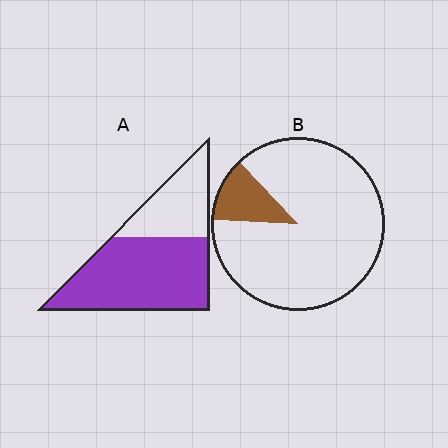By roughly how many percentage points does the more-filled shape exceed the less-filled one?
By roughly 55 percentage points (A over B).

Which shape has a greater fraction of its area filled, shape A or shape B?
Shape A.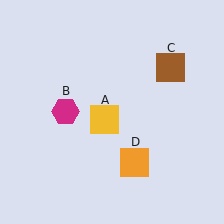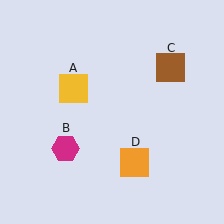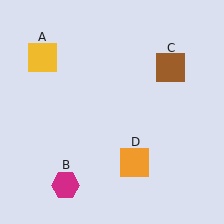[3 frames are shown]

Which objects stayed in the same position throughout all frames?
Brown square (object C) and orange square (object D) remained stationary.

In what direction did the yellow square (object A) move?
The yellow square (object A) moved up and to the left.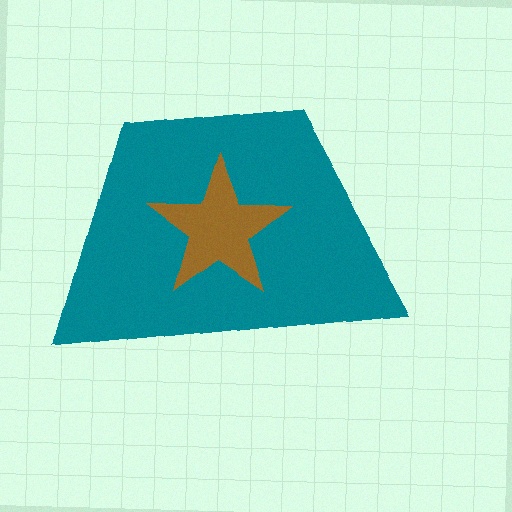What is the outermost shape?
The teal trapezoid.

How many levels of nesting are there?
2.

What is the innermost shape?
The brown star.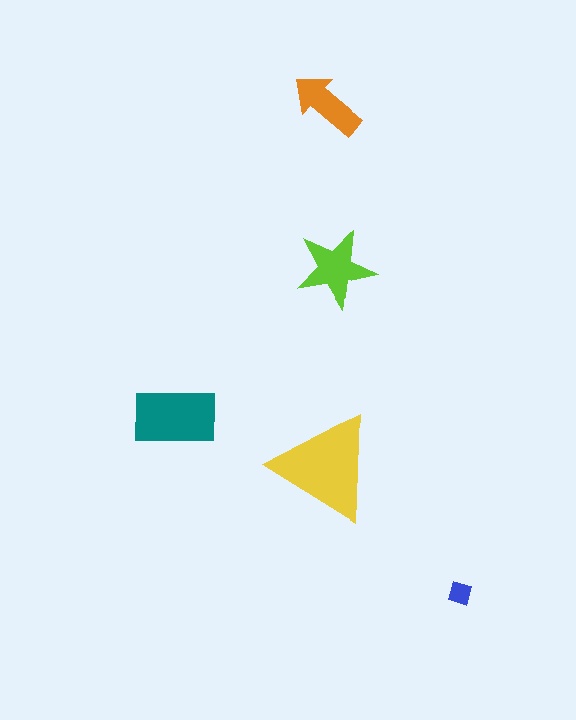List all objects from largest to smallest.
The yellow triangle, the teal rectangle, the lime star, the orange arrow, the blue diamond.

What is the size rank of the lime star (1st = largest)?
3rd.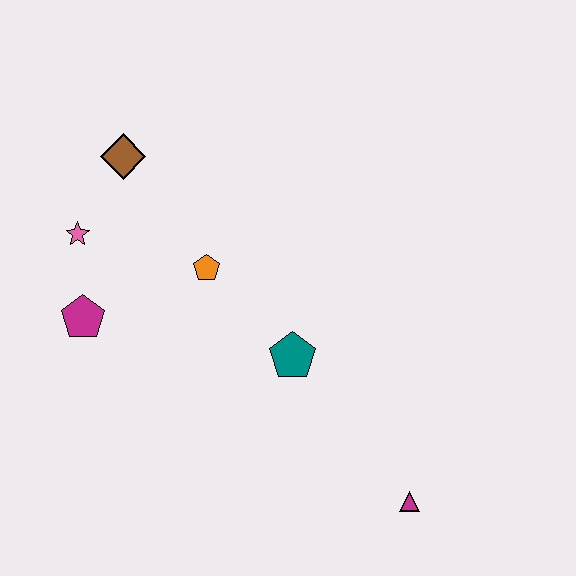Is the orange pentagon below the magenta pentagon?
No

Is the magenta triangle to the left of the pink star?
No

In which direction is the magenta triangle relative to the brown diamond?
The magenta triangle is below the brown diamond.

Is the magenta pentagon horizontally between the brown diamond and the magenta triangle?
No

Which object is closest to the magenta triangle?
The teal pentagon is closest to the magenta triangle.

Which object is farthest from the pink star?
The magenta triangle is farthest from the pink star.